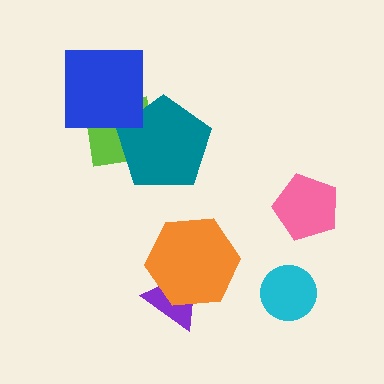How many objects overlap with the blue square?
1 object overlaps with the blue square.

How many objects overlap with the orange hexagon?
1 object overlaps with the orange hexagon.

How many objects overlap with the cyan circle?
0 objects overlap with the cyan circle.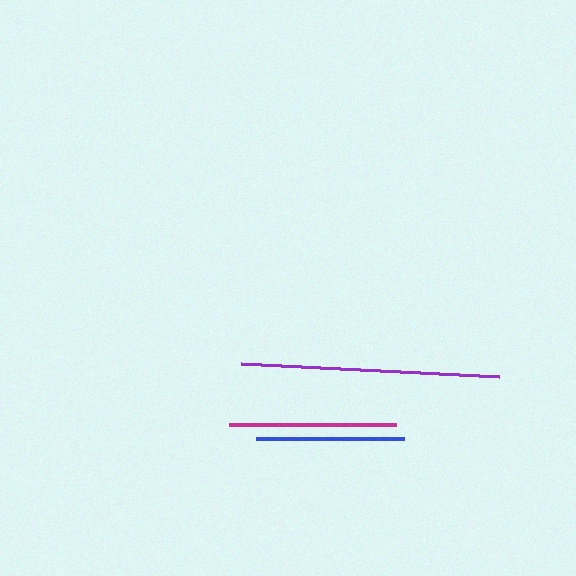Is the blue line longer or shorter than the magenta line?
The magenta line is longer than the blue line.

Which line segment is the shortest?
The blue line is the shortest at approximately 148 pixels.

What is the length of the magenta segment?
The magenta segment is approximately 167 pixels long.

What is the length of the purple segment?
The purple segment is approximately 258 pixels long.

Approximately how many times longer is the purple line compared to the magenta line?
The purple line is approximately 1.5 times the length of the magenta line.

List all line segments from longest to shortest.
From longest to shortest: purple, magenta, blue.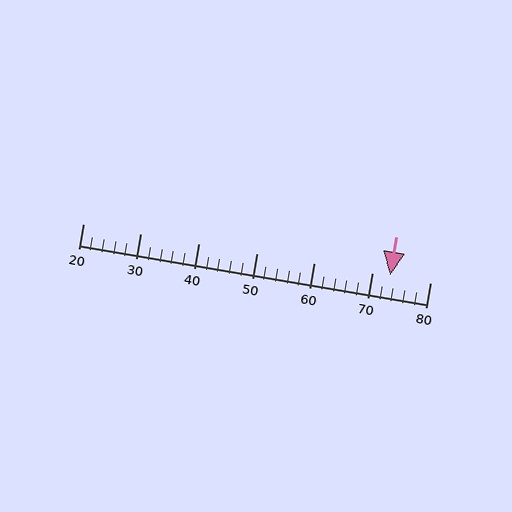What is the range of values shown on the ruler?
The ruler shows values from 20 to 80.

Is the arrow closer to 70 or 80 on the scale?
The arrow is closer to 70.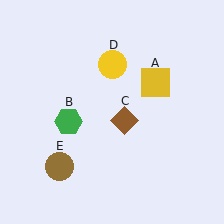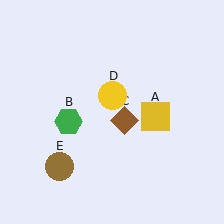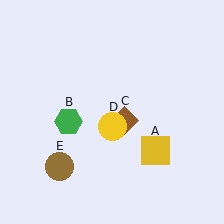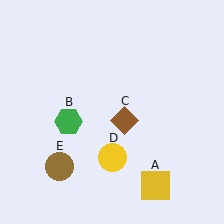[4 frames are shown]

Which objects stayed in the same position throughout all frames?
Green hexagon (object B) and brown diamond (object C) and brown circle (object E) remained stationary.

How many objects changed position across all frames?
2 objects changed position: yellow square (object A), yellow circle (object D).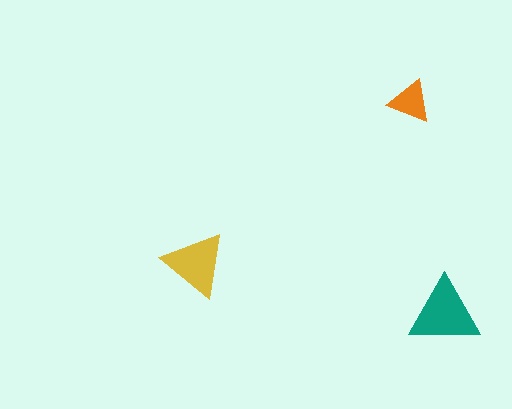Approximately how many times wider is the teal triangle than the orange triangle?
About 1.5 times wider.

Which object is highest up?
The orange triangle is topmost.